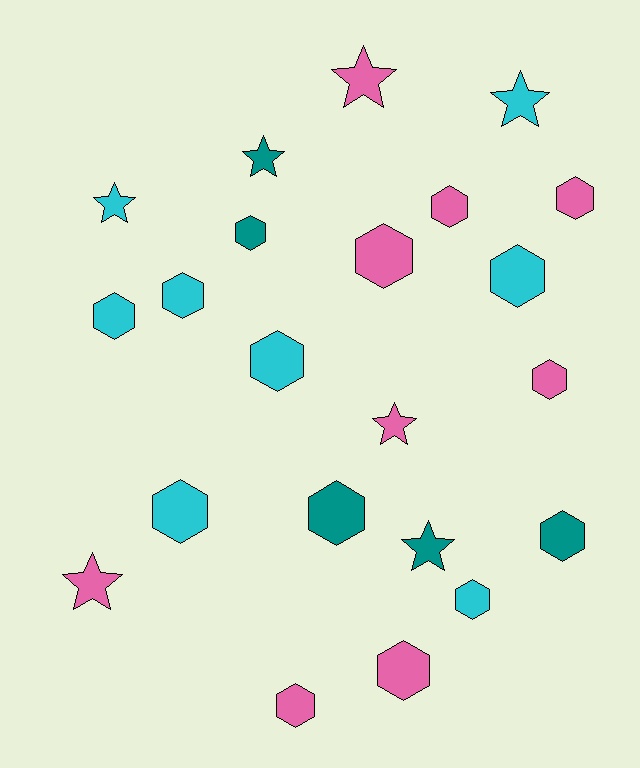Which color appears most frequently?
Pink, with 9 objects.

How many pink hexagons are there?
There are 6 pink hexagons.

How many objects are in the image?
There are 22 objects.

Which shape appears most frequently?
Hexagon, with 15 objects.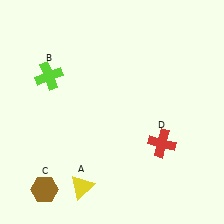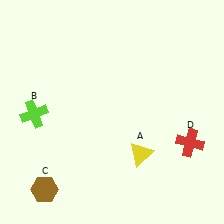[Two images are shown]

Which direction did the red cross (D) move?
The red cross (D) moved right.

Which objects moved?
The objects that moved are: the yellow triangle (A), the lime cross (B), the red cross (D).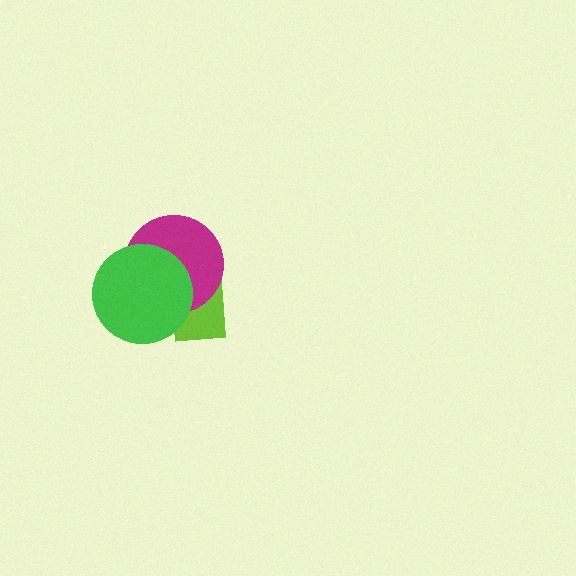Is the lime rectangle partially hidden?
Yes, it is partially covered by another shape.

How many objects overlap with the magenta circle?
2 objects overlap with the magenta circle.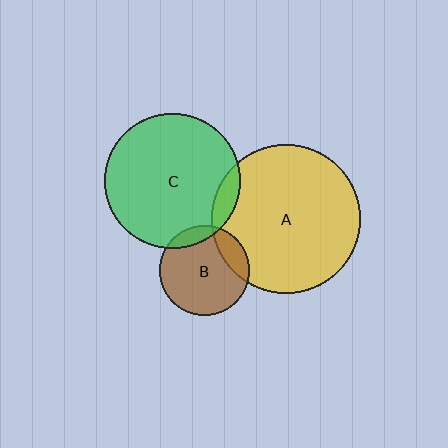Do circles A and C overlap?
Yes.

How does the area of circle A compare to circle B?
Approximately 2.7 times.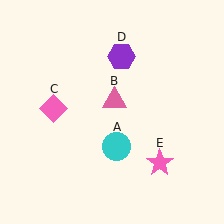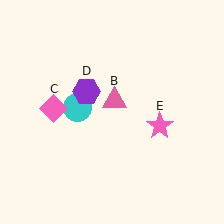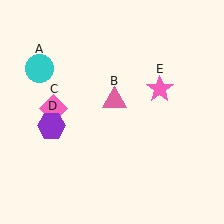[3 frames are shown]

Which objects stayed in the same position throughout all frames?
Pink triangle (object B) and pink diamond (object C) remained stationary.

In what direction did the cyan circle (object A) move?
The cyan circle (object A) moved up and to the left.